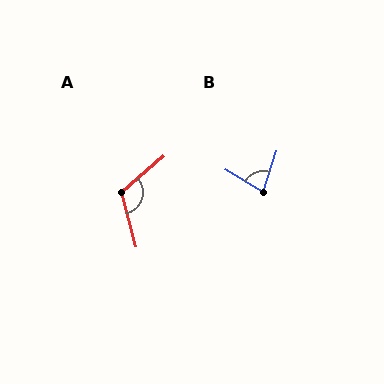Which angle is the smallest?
B, at approximately 78 degrees.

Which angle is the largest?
A, at approximately 116 degrees.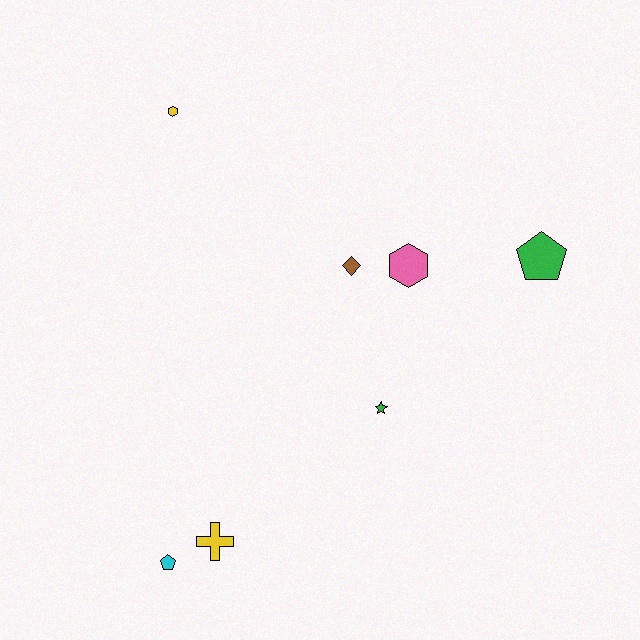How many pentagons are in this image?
There are 2 pentagons.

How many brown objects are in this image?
There is 1 brown object.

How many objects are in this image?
There are 7 objects.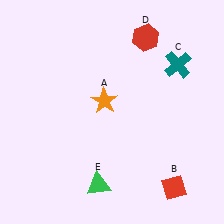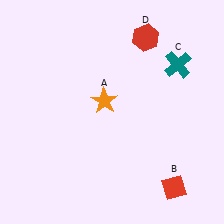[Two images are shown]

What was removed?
The green triangle (E) was removed in Image 2.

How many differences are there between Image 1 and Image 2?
There is 1 difference between the two images.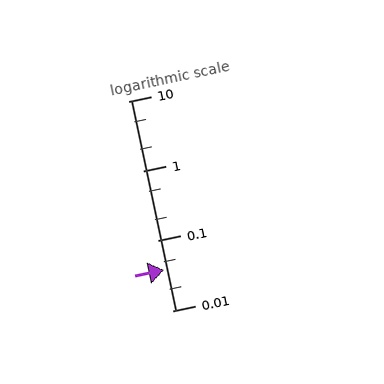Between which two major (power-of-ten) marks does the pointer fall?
The pointer is between 0.01 and 0.1.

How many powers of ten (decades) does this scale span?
The scale spans 3 decades, from 0.01 to 10.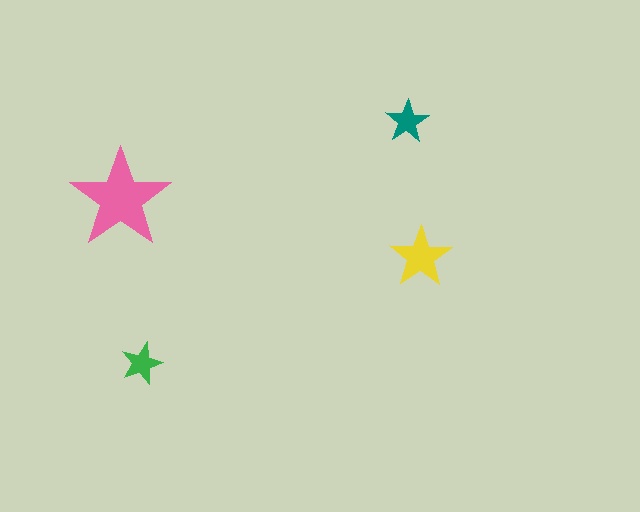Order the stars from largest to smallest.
the pink one, the yellow one, the teal one, the green one.